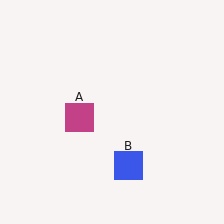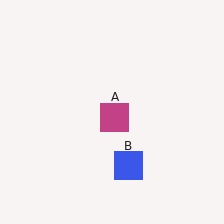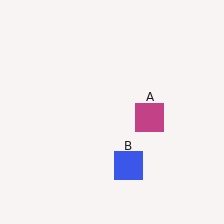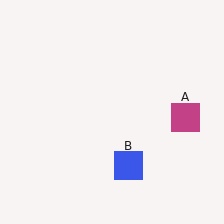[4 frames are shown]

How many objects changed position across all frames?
1 object changed position: magenta square (object A).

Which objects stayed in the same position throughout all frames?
Blue square (object B) remained stationary.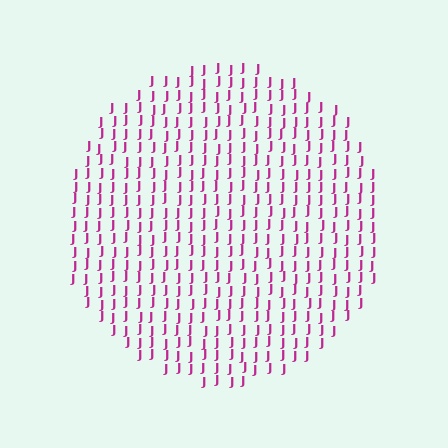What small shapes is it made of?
It is made of small letter J's.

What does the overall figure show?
The overall figure shows a circle.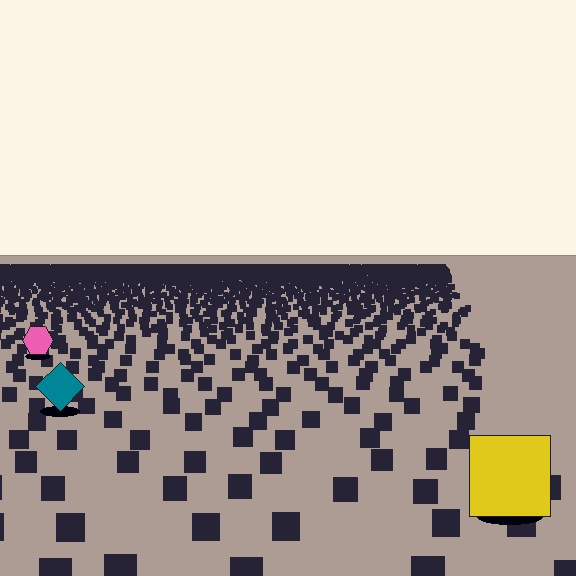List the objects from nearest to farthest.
From nearest to farthest: the yellow square, the teal diamond, the pink hexagon.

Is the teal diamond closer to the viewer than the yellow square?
No. The yellow square is closer — you can tell from the texture gradient: the ground texture is coarser near it.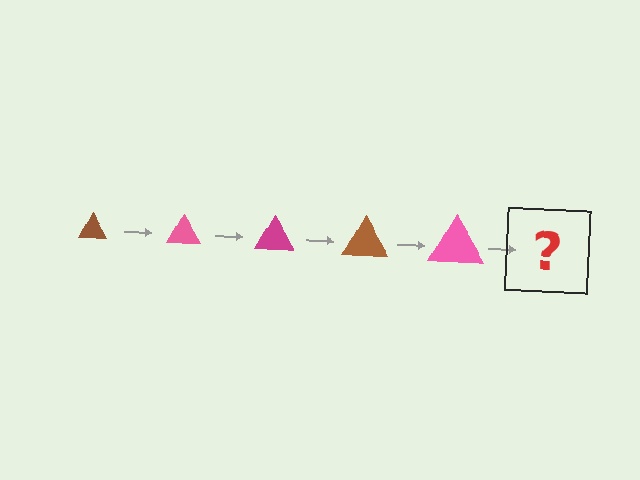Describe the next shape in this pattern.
It should be a magenta triangle, larger than the previous one.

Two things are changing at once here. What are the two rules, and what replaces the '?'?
The two rules are that the triangle grows larger each step and the color cycles through brown, pink, and magenta. The '?' should be a magenta triangle, larger than the previous one.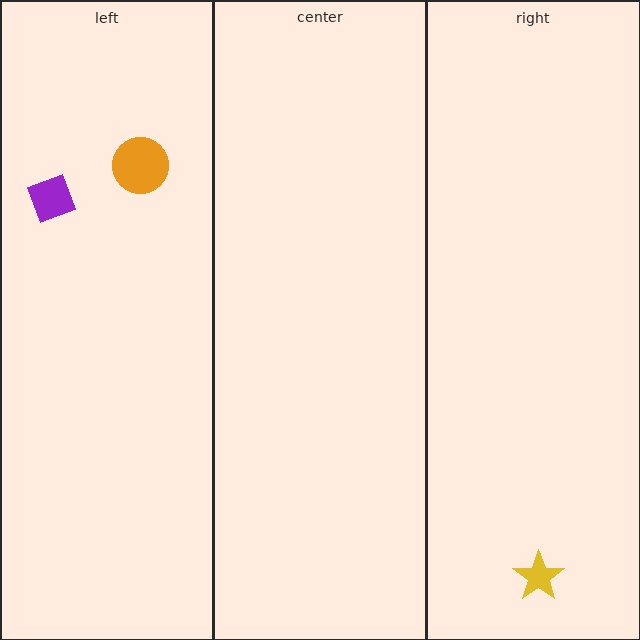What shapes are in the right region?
The yellow star.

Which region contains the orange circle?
The left region.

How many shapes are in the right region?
1.